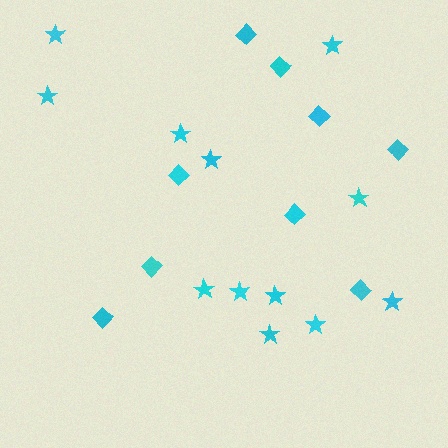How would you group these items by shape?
There are 2 groups: one group of diamonds (9) and one group of stars (12).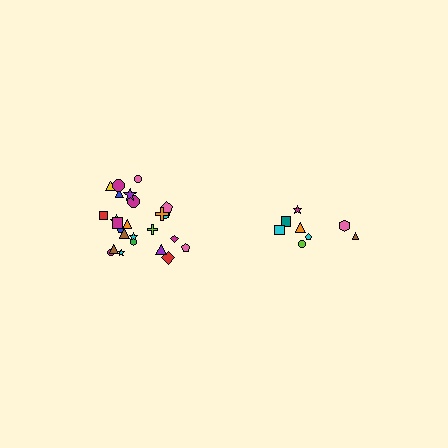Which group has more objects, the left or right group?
The left group.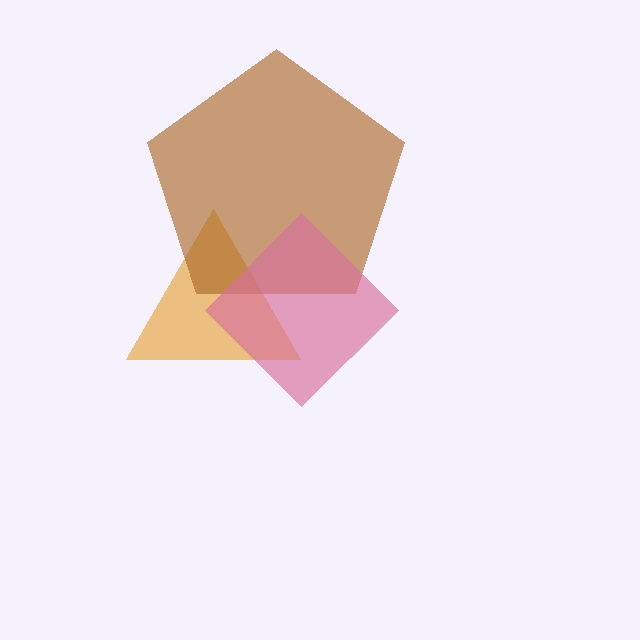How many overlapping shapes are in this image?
There are 3 overlapping shapes in the image.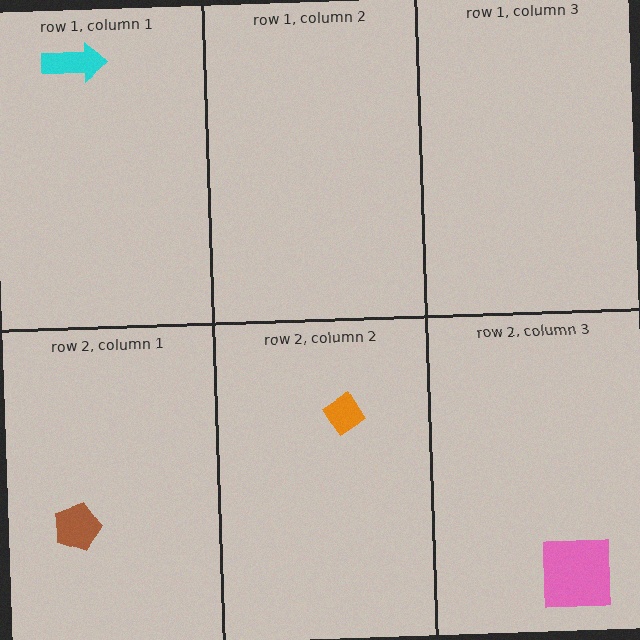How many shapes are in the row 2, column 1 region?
1.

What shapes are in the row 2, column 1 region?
The brown pentagon.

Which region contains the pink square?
The row 2, column 3 region.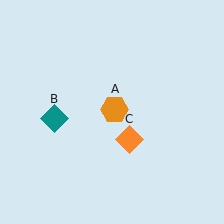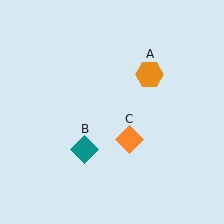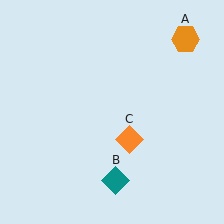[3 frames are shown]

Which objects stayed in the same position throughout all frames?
Orange diamond (object C) remained stationary.